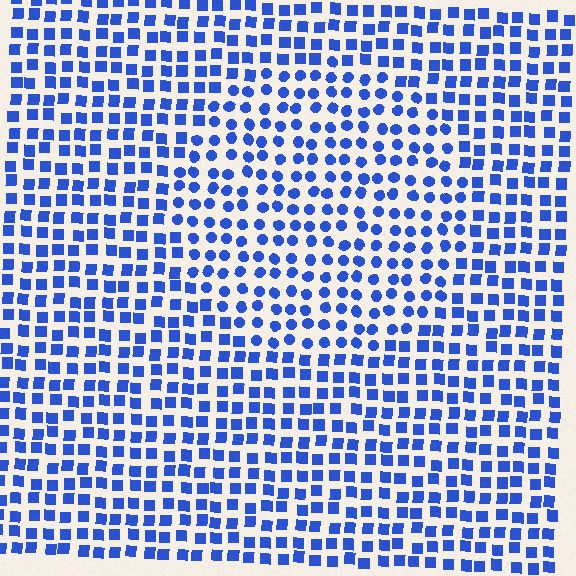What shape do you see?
I see a circle.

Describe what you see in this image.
The image is filled with small blue elements arranged in a uniform grid. A circle-shaped region contains circles, while the surrounding area contains squares. The boundary is defined purely by the change in element shape.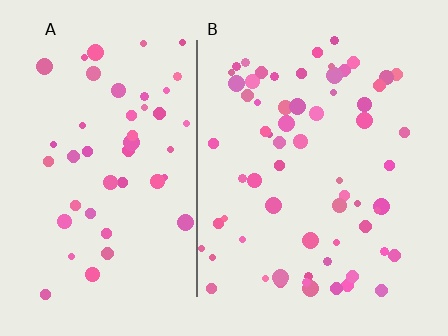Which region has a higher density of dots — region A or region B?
B (the right).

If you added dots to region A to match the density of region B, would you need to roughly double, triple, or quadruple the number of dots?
Approximately double.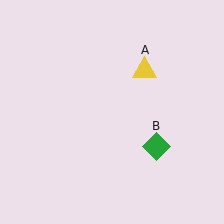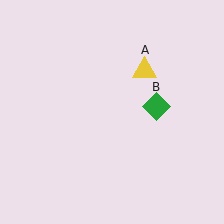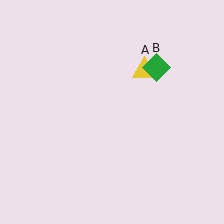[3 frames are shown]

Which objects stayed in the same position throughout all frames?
Yellow triangle (object A) remained stationary.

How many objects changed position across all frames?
1 object changed position: green diamond (object B).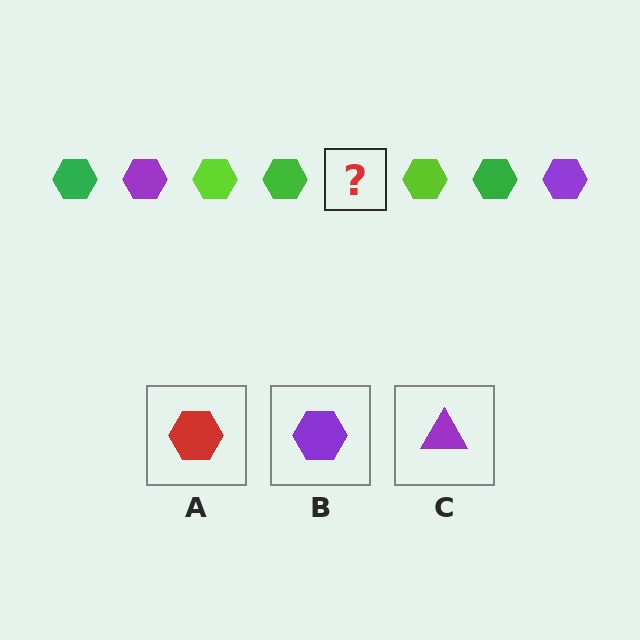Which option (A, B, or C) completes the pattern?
B.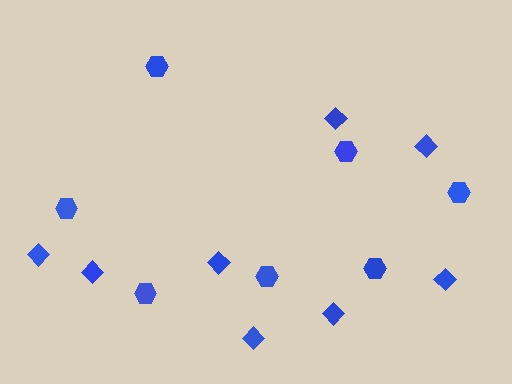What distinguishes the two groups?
There are 2 groups: one group of hexagons (7) and one group of diamonds (8).